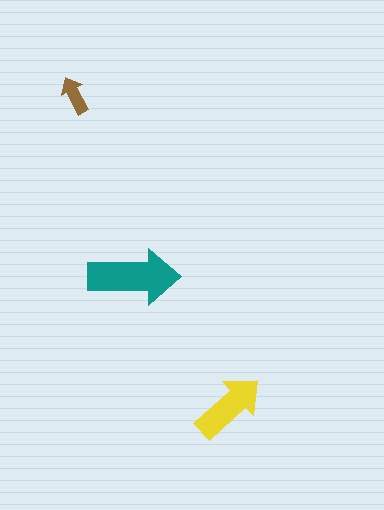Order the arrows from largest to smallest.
the teal one, the yellow one, the brown one.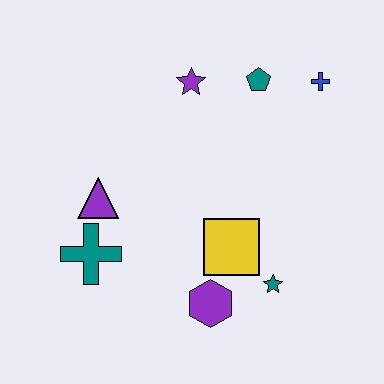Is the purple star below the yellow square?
No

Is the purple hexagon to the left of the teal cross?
No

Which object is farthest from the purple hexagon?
The blue cross is farthest from the purple hexagon.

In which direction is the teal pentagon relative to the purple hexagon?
The teal pentagon is above the purple hexagon.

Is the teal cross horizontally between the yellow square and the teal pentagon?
No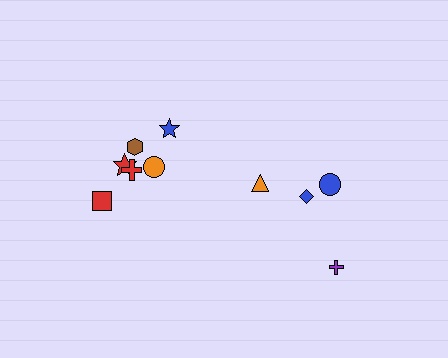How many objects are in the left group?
There are 6 objects.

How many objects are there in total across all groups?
There are 10 objects.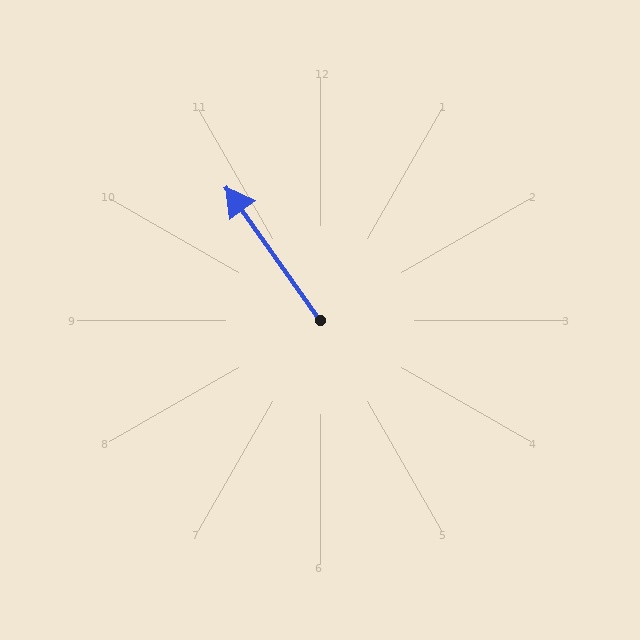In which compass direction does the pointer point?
Northwest.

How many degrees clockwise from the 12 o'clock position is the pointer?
Approximately 325 degrees.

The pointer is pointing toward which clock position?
Roughly 11 o'clock.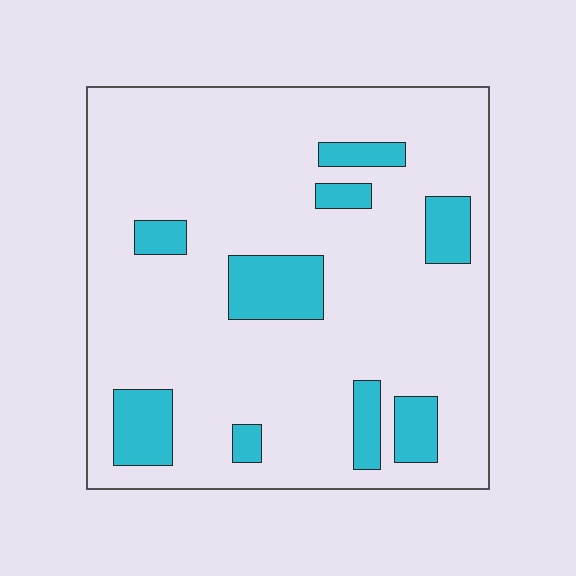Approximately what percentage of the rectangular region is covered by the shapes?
Approximately 15%.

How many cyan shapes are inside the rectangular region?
9.